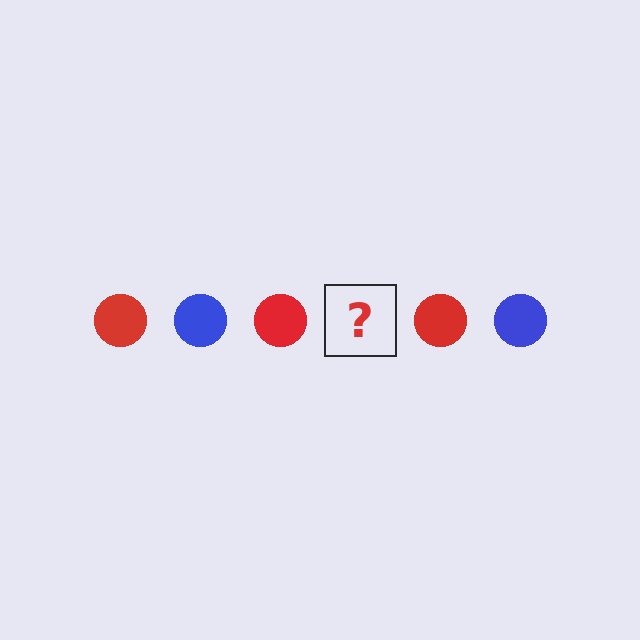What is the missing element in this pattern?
The missing element is a blue circle.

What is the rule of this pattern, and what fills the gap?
The rule is that the pattern cycles through red, blue circles. The gap should be filled with a blue circle.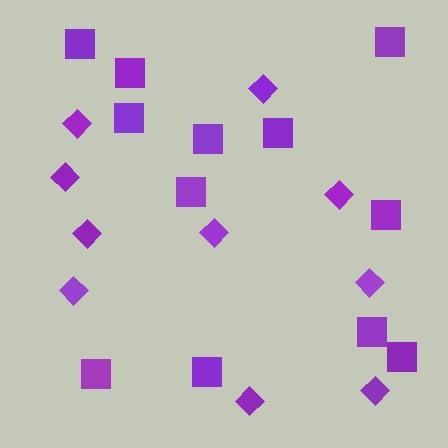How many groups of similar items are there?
There are 2 groups: one group of squares (12) and one group of diamonds (10).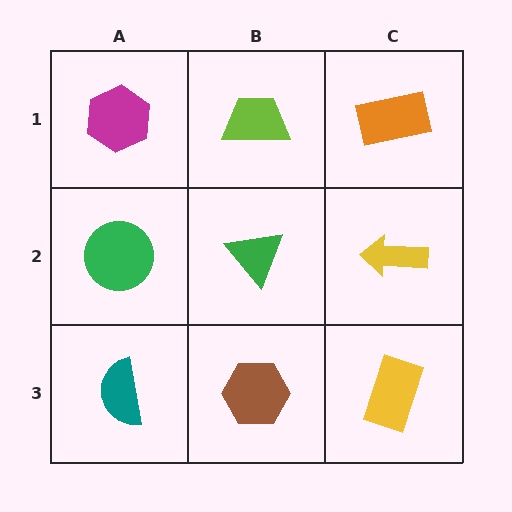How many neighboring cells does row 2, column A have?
3.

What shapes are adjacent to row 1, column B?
A green triangle (row 2, column B), a magenta hexagon (row 1, column A), an orange rectangle (row 1, column C).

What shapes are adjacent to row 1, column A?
A green circle (row 2, column A), a lime trapezoid (row 1, column B).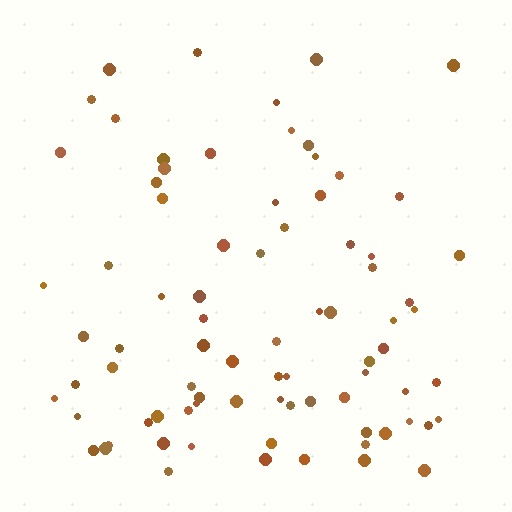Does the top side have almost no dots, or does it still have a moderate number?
Still a moderate number, just noticeably fewer than the bottom.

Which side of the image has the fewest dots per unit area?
The top.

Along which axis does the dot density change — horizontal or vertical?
Vertical.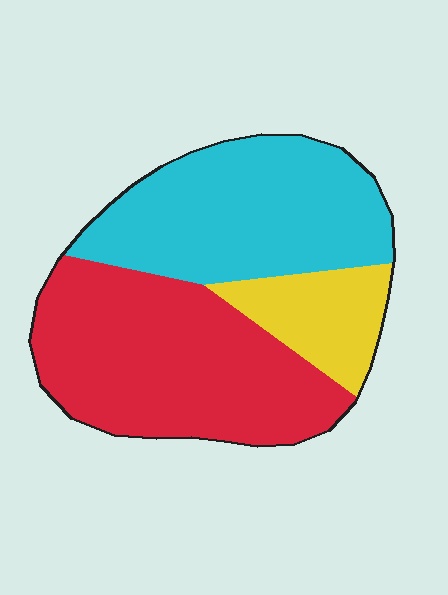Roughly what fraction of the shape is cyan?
Cyan covers around 40% of the shape.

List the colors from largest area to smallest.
From largest to smallest: red, cyan, yellow.